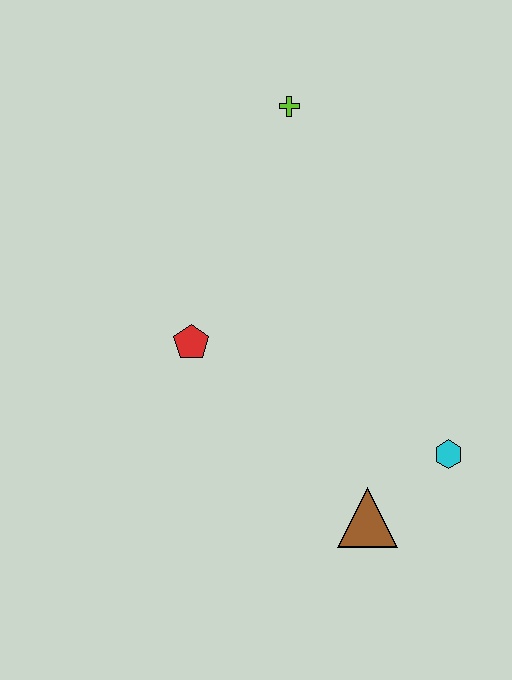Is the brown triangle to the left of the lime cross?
No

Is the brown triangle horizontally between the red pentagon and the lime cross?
No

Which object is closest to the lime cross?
The red pentagon is closest to the lime cross.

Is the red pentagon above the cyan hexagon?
Yes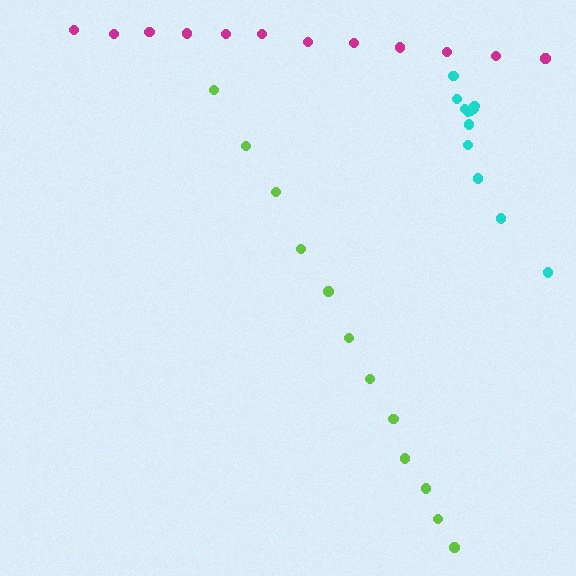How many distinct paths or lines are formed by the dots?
There are 3 distinct paths.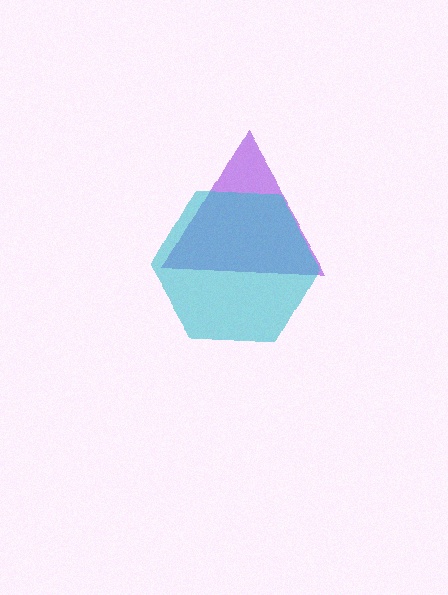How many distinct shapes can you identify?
There are 2 distinct shapes: a purple triangle, a cyan hexagon.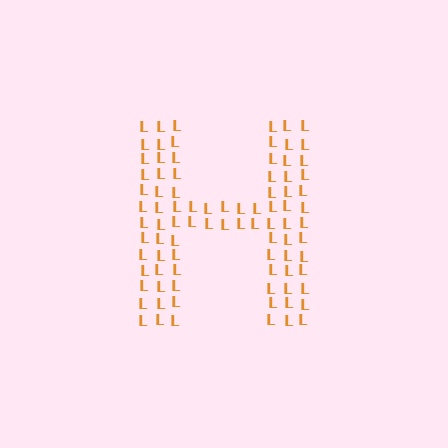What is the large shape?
The large shape is the letter H.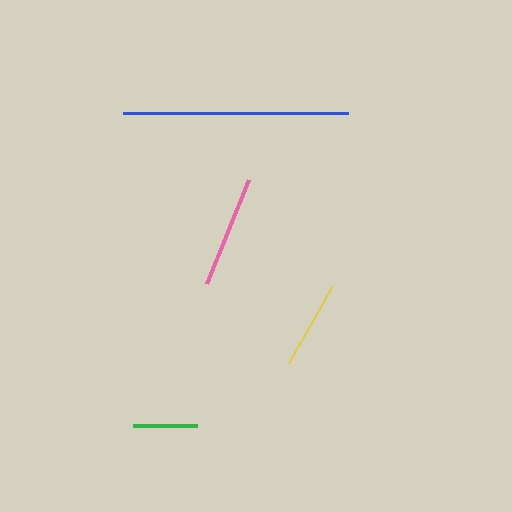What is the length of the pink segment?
The pink segment is approximately 112 pixels long.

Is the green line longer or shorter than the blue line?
The blue line is longer than the green line.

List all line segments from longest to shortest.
From longest to shortest: blue, pink, yellow, green.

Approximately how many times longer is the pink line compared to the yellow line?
The pink line is approximately 1.3 times the length of the yellow line.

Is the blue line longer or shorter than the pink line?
The blue line is longer than the pink line.